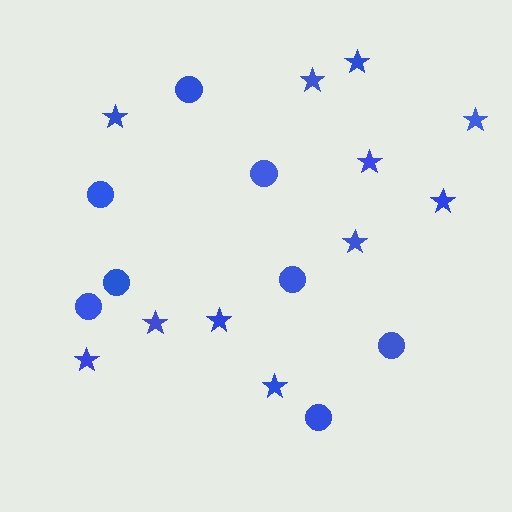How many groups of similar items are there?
There are 2 groups: one group of circles (8) and one group of stars (11).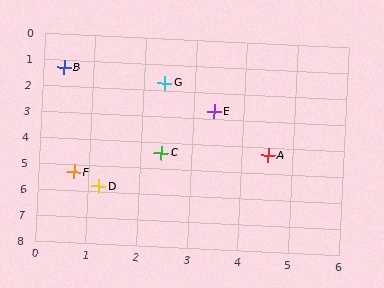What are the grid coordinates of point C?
Point C is at approximately (2.4, 4.4).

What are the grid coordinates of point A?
Point A is at approximately (4.5, 4.3).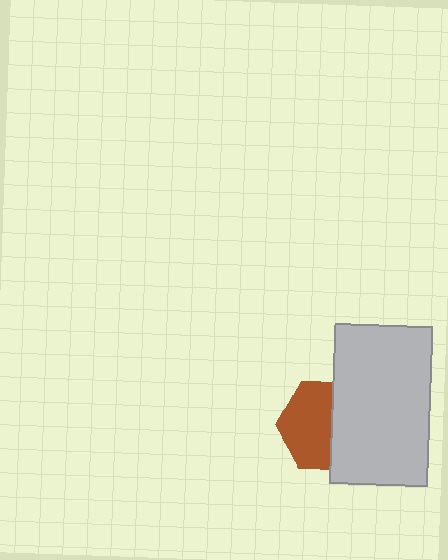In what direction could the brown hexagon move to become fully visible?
The brown hexagon could move left. That would shift it out from behind the light gray rectangle entirely.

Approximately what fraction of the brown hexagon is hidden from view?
Roughly 43% of the brown hexagon is hidden behind the light gray rectangle.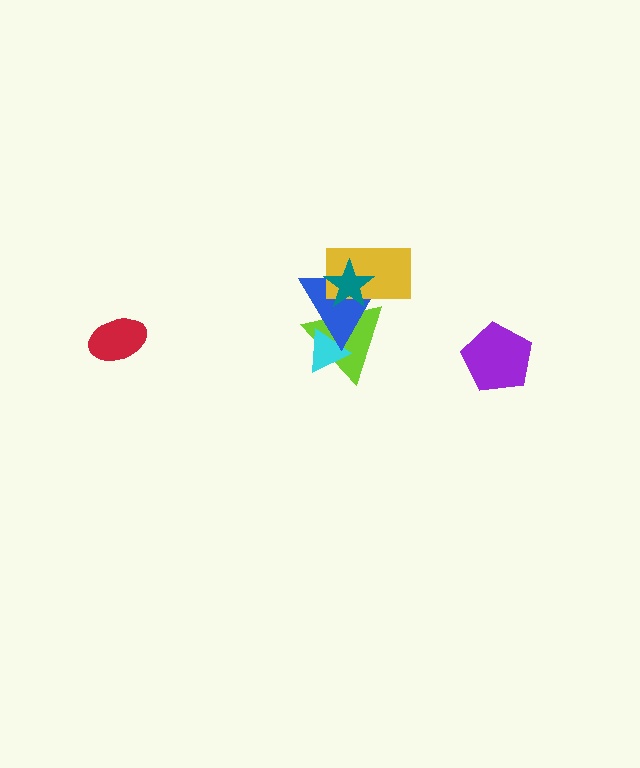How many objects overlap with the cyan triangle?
2 objects overlap with the cyan triangle.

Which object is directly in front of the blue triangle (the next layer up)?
The yellow rectangle is directly in front of the blue triangle.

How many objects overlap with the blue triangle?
4 objects overlap with the blue triangle.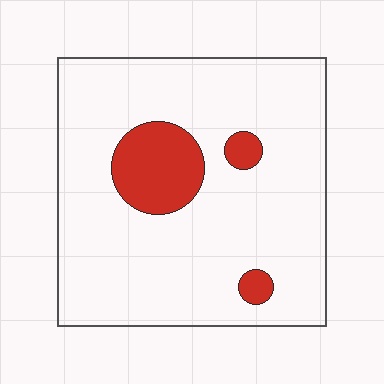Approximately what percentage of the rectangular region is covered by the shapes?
Approximately 15%.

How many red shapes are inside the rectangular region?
3.